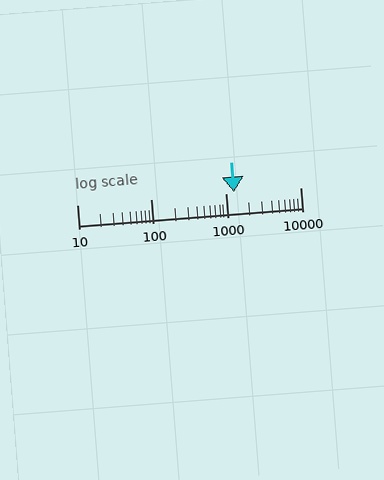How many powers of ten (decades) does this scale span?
The scale spans 3 decades, from 10 to 10000.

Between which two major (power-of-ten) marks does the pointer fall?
The pointer is between 1000 and 10000.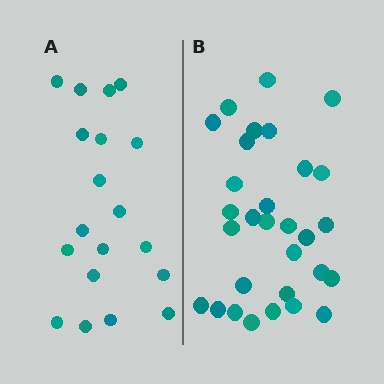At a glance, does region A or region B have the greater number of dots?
Region B (the right region) has more dots.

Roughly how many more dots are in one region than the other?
Region B has roughly 12 or so more dots than region A.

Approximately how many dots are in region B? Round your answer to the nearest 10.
About 30 dots.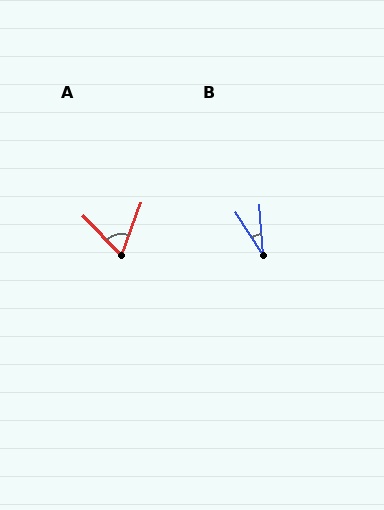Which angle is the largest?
A, at approximately 65 degrees.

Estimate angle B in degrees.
Approximately 29 degrees.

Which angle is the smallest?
B, at approximately 29 degrees.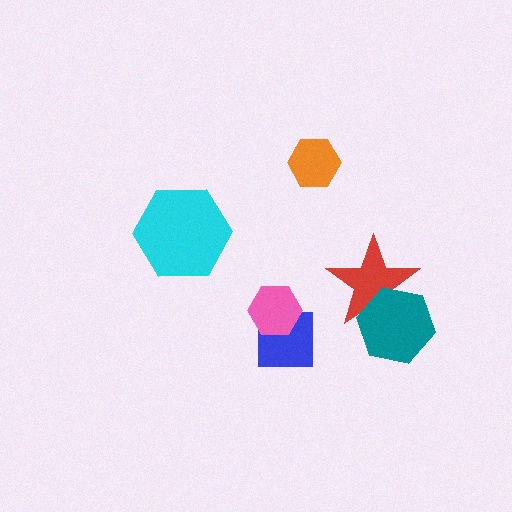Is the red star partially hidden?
Yes, it is partially covered by another shape.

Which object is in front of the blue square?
The pink hexagon is in front of the blue square.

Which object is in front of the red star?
The teal hexagon is in front of the red star.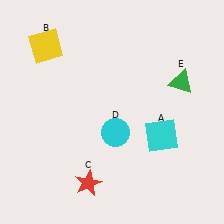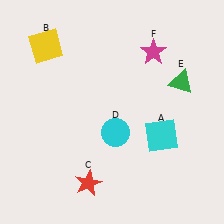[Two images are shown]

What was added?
A magenta star (F) was added in Image 2.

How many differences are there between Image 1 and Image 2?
There is 1 difference between the two images.